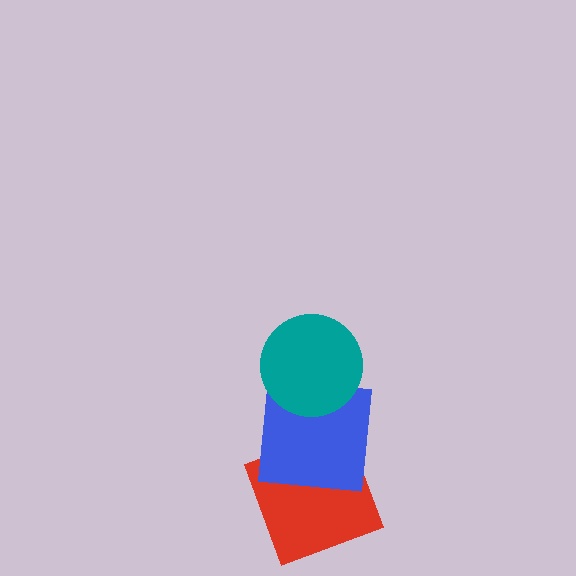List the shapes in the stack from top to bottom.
From top to bottom: the teal circle, the blue square, the red square.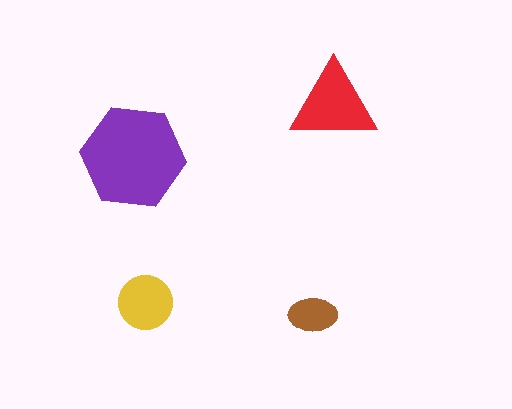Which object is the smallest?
The brown ellipse.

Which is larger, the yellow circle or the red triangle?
The red triangle.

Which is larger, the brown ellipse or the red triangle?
The red triangle.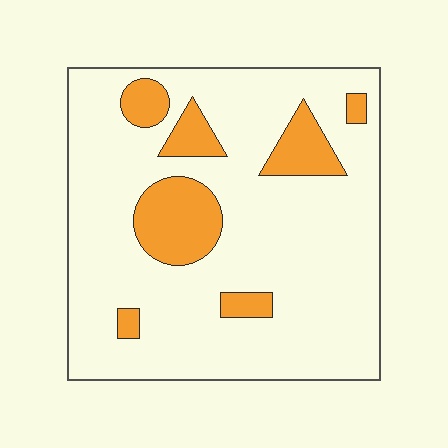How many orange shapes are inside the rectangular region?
7.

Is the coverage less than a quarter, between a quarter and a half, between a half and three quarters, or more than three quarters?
Less than a quarter.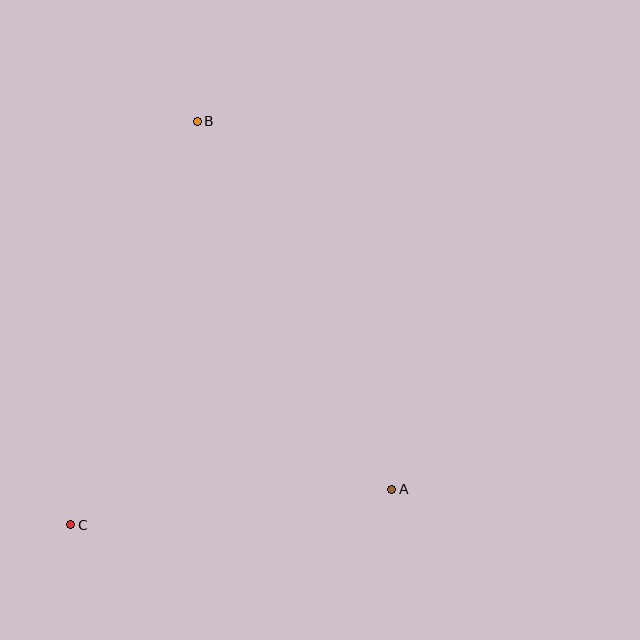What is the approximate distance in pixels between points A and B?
The distance between A and B is approximately 416 pixels.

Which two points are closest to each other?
Points A and C are closest to each other.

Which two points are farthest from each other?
Points B and C are farthest from each other.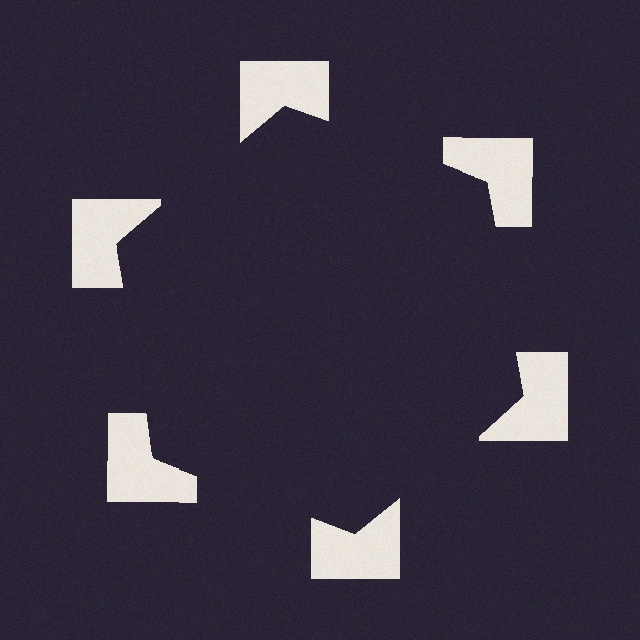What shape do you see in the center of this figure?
An illusory hexagon — its edges are inferred from the aligned wedge cuts in the notched squares, not physically drawn.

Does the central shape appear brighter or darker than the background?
It typically appears slightly darker than the background, even though no actual brightness change is drawn.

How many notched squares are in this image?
There are 6 — one at each vertex of the illusory hexagon.